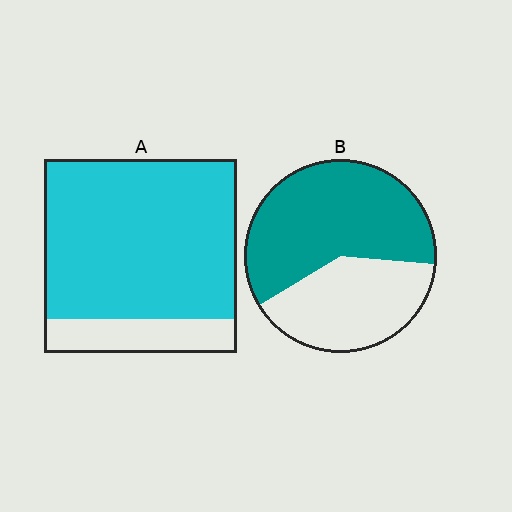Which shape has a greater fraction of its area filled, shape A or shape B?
Shape A.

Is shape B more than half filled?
Yes.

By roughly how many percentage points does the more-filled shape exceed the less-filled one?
By roughly 20 percentage points (A over B).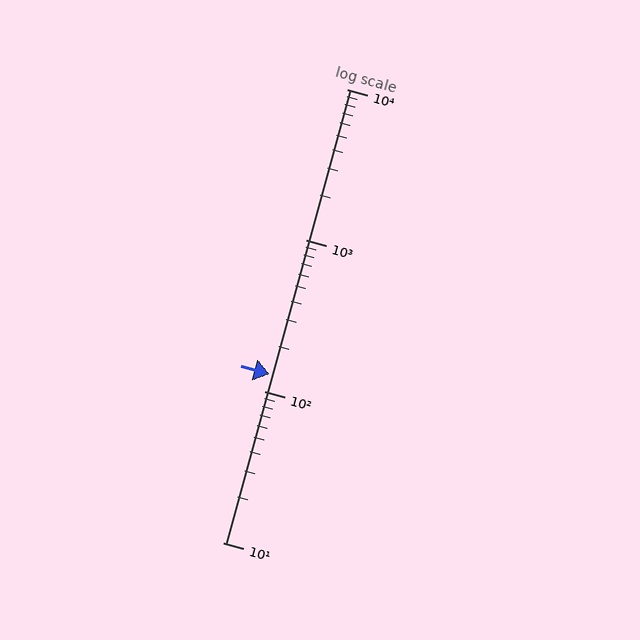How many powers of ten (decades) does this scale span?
The scale spans 3 decades, from 10 to 10000.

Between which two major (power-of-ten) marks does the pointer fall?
The pointer is between 100 and 1000.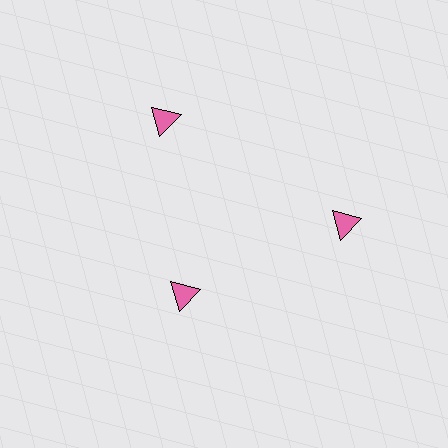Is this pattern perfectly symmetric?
No. The 3 pink triangles are arranged in a ring, but one element near the 7 o'clock position is pulled inward toward the center, breaking the 3-fold rotational symmetry.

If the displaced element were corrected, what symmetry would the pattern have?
It would have 3-fold rotational symmetry — the pattern would map onto itself every 120 degrees.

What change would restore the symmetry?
The symmetry would be restored by moving it outward, back onto the ring so that all 3 triangles sit at equal angles and equal distance from the center.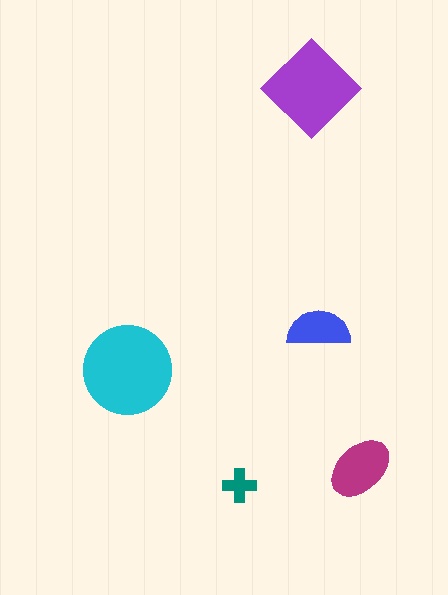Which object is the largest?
The cyan circle.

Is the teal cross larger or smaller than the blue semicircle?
Smaller.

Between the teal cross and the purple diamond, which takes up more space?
The purple diamond.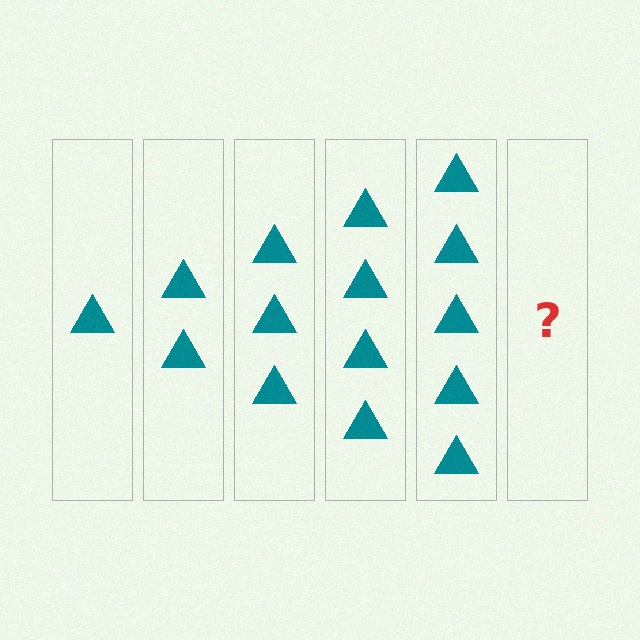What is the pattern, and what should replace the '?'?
The pattern is that each step adds one more triangle. The '?' should be 6 triangles.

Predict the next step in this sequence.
The next step is 6 triangles.